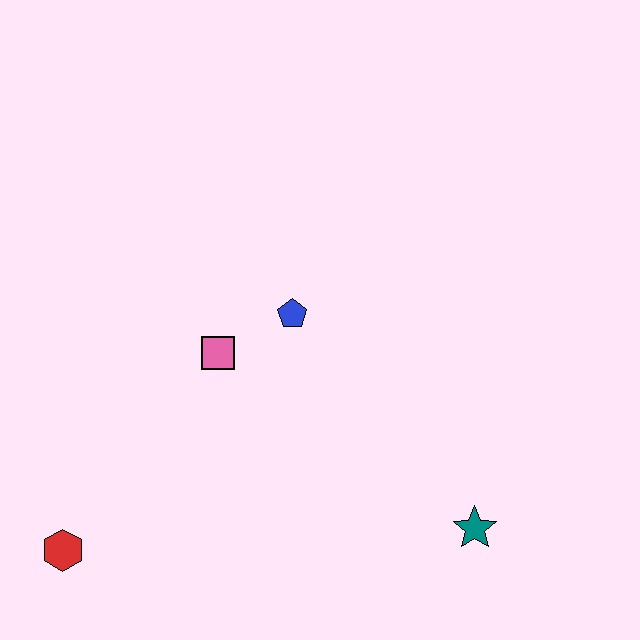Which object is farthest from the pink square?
The teal star is farthest from the pink square.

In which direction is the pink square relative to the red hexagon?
The pink square is above the red hexagon.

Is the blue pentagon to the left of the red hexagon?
No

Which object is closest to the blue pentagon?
The pink square is closest to the blue pentagon.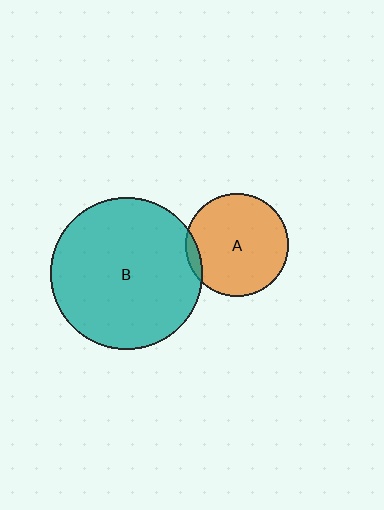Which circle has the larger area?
Circle B (teal).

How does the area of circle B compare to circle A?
Approximately 2.2 times.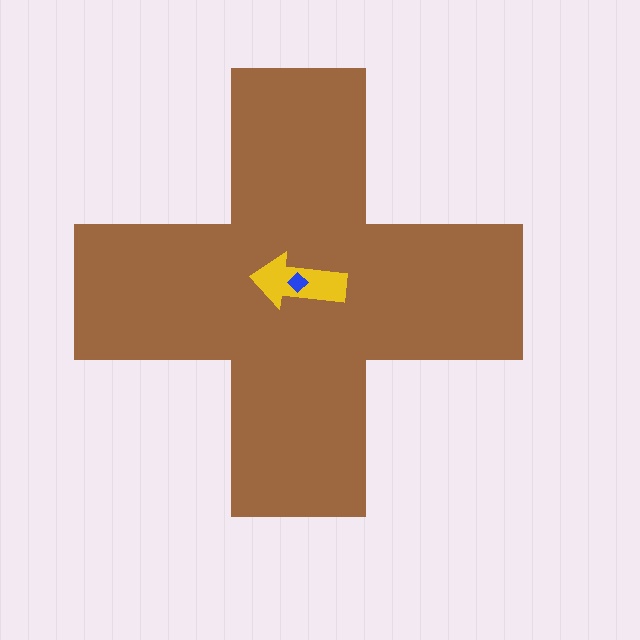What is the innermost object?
The blue diamond.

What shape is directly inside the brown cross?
The yellow arrow.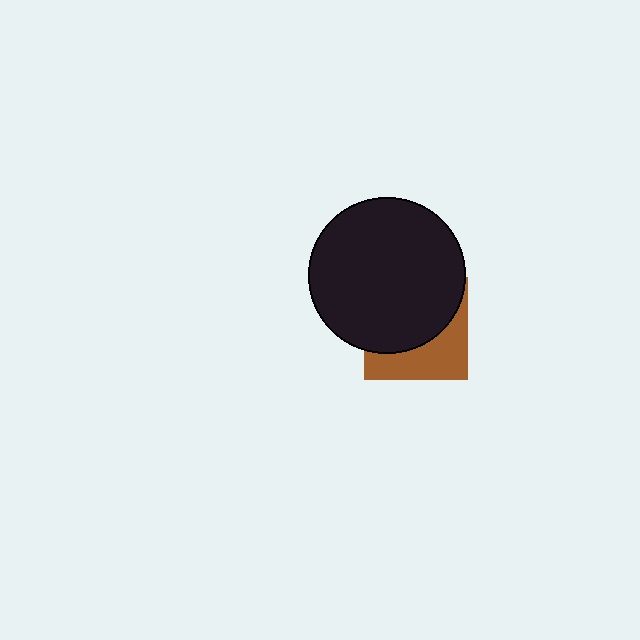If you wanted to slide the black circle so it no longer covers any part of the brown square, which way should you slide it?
Slide it up — that is the most direct way to separate the two shapes.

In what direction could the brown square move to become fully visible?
The brown square could move down. That would shift it out from behind the black circle entirely.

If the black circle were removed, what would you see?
You would see the complete brown square.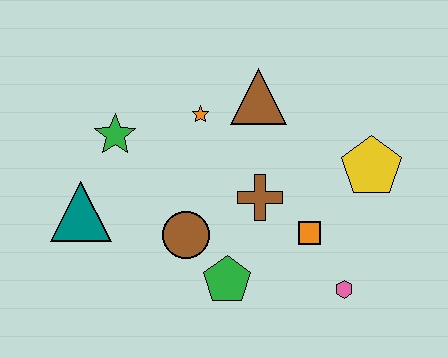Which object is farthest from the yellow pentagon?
The teal triangle is farthest from the yellow pentagon.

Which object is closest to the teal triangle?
The green star is closest to the teal triangle.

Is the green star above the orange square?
Yes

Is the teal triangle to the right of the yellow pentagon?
No